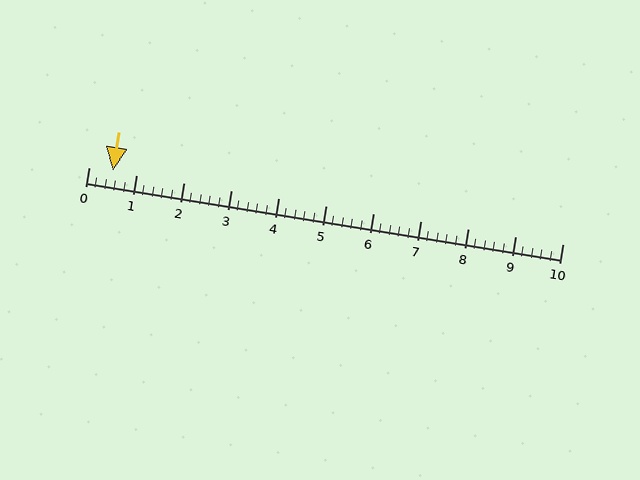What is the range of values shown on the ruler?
The ruler shows values from 0 to 10.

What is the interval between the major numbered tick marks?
The major tick marks are spaced 1 units apart.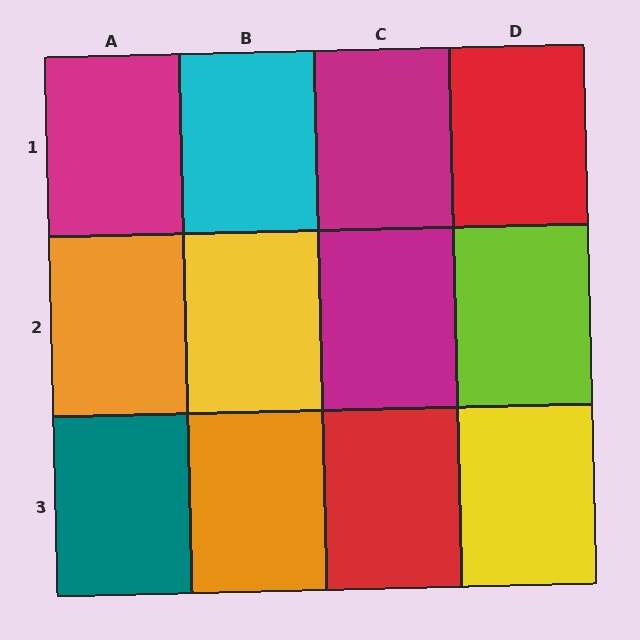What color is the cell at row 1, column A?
Magenta.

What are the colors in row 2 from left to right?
Orange, yellow, magenta, lime.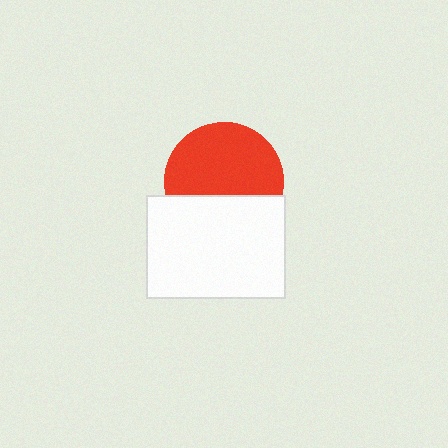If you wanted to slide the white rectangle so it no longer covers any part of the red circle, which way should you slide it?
Slide it down — that is the most direct way to separate the two shapes.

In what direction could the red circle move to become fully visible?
The red circle could move up. That would shift it out from behind the white rectangle entirely.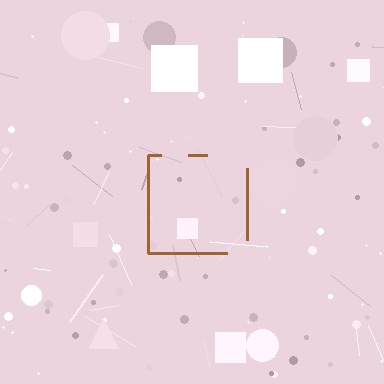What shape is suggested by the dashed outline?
The dashed outline suggests a square.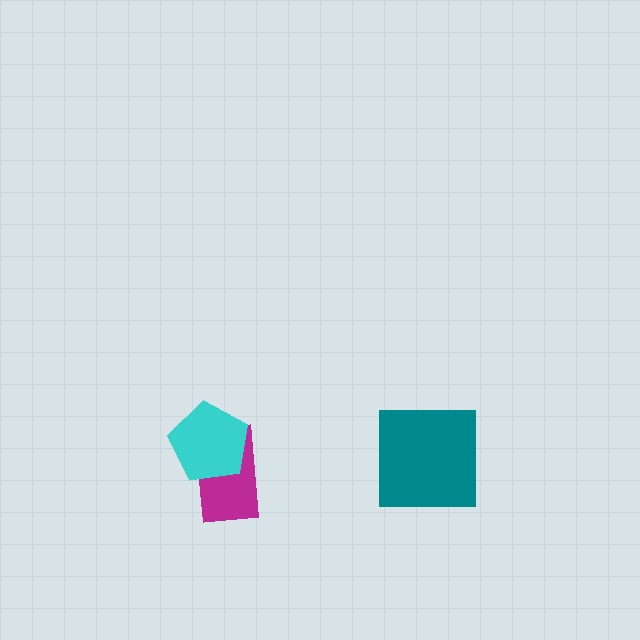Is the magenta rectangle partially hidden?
Yes, it is partially covered by another shape.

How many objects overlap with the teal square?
0 objects overlap with the teal square.